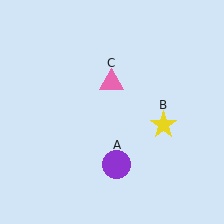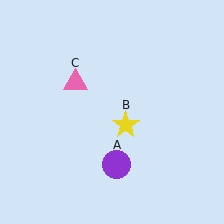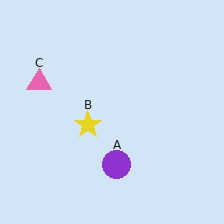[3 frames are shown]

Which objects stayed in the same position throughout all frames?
Purple circle (object A) remained stationary.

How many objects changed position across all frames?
2 objects changed position: yellow star (object B), pink triangle (object C).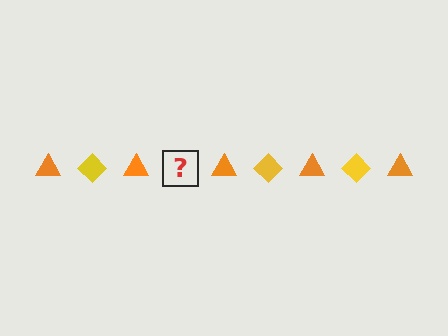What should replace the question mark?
The question mark should be replaced with a yellow diamond.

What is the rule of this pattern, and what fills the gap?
The rule is that the pattern alternates between orange triangle and yellow diamond. The gap should be filled with a yellow diamond.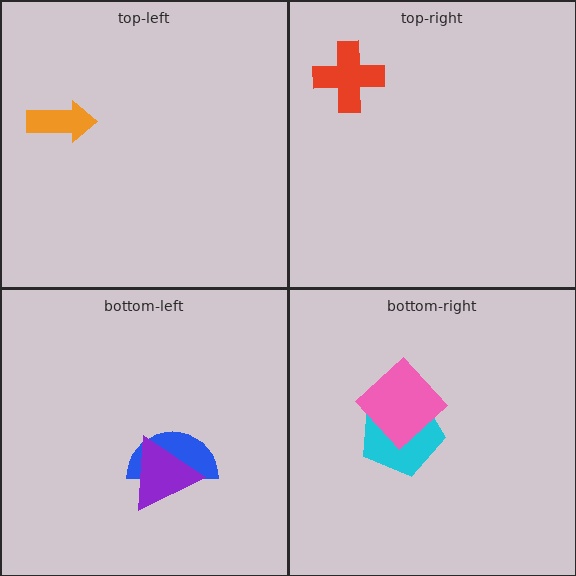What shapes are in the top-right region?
The red cross.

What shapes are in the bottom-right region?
The cyan pentagon, the pink diamond.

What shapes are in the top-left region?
The orange arrow.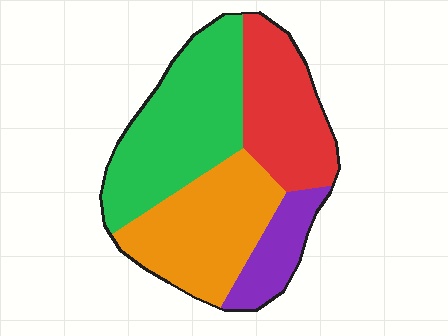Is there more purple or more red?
Red.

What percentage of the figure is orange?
Orange covers roughly 30% of the figure.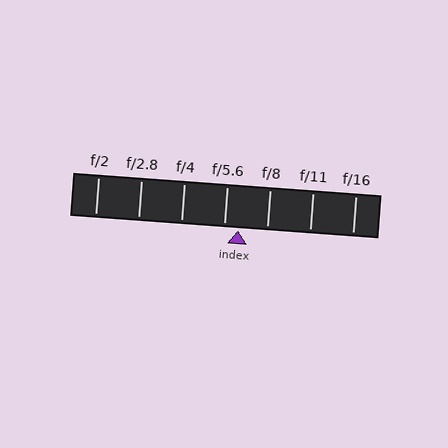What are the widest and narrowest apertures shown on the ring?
The widest aperture shown is f/2 and the narrowest is f/16.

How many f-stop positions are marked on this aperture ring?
There are 7 f-stop positions marked.